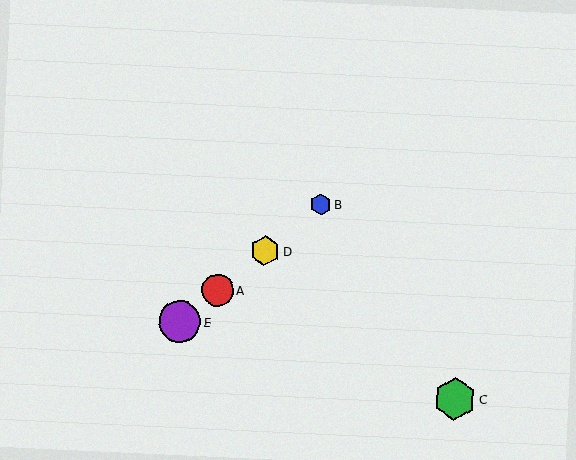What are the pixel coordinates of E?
Object E is at (179, 322).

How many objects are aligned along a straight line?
4 objects (A, B, D, E) are aligned along a straight line.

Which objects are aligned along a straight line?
Objects A, B, D, E are aligned along a straight line.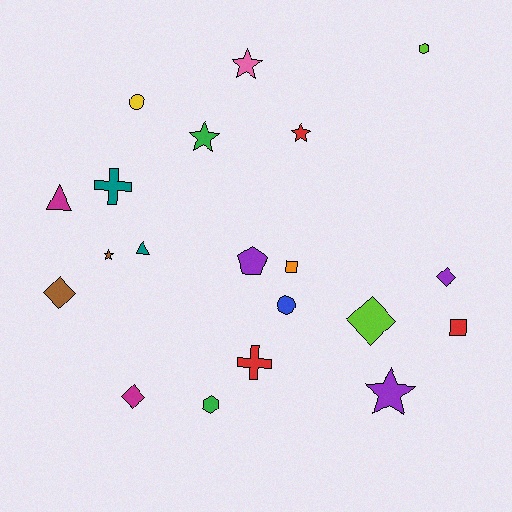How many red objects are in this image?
There are 3 red objects.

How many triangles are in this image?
There are 2 triangles.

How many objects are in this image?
There are 20 objects.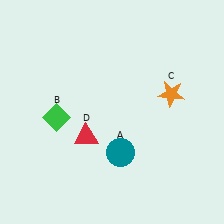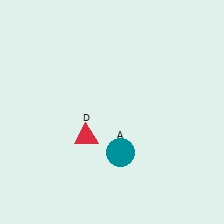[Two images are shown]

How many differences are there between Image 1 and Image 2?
There are 2 differences between the two images.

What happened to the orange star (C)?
The orange star (C) was removed in Image 2. It was in the top-right area of Image 1.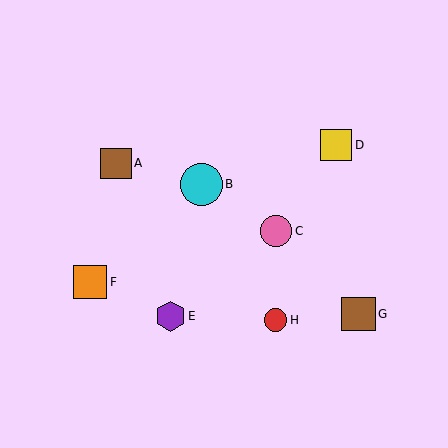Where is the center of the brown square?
The center of the brown square is at (359, 314).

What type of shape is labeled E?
Shape E is a purple hexagon.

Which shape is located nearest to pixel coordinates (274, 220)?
The pink circle (labeled C) at (276, 231) is nearest to that location.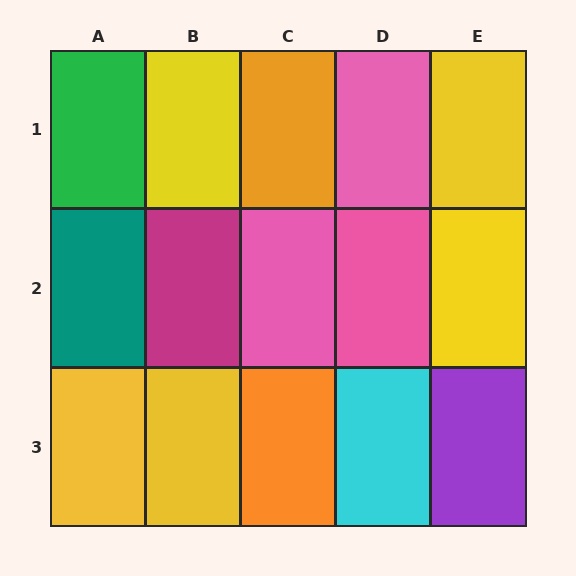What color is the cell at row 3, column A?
Yellow.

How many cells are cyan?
1 cell is cyan.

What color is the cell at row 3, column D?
Cyan.